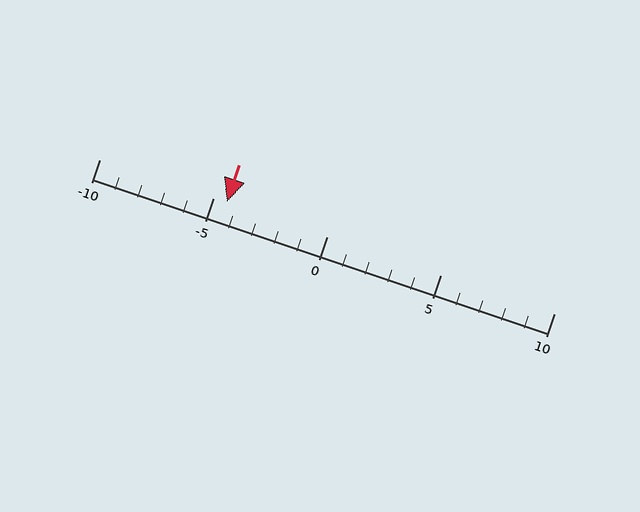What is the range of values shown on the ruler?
The ruler shows values from -10 to 10.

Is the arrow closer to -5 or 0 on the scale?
The arrow is closer to -5.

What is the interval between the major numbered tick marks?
The major tick marks are spaced 5 units apart.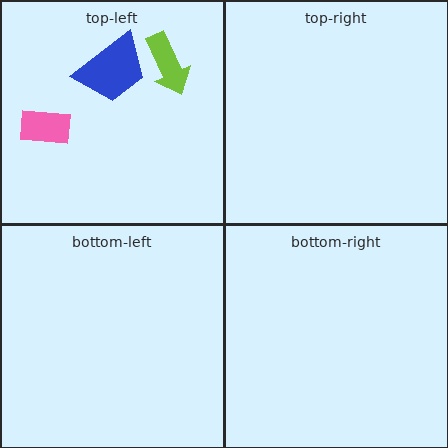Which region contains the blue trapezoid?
The top-left region.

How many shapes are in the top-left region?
3.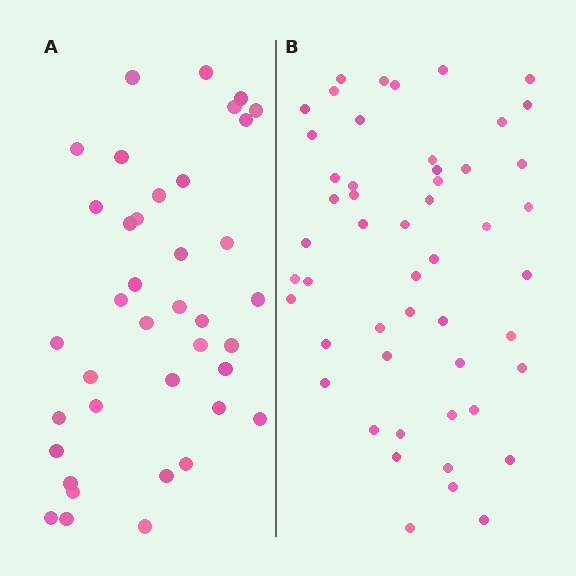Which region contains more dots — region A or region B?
Region B (the right region) has more dots.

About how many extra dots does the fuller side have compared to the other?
Region B has roughly 12 or so more dots than region A.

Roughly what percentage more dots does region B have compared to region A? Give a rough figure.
About 30% more.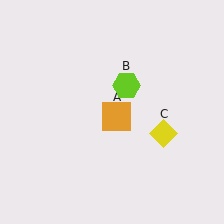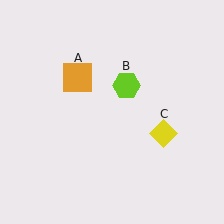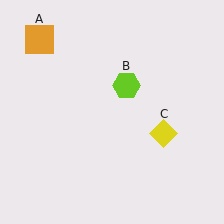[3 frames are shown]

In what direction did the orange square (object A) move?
The orange square (object A) moved up and to the left.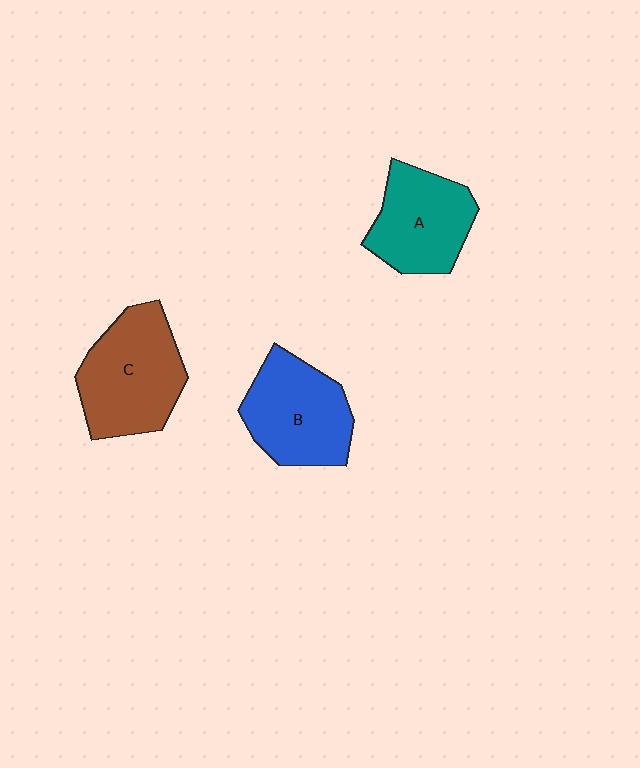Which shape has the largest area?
Shape C (brown).